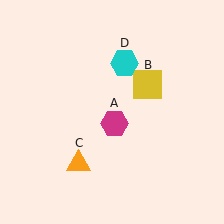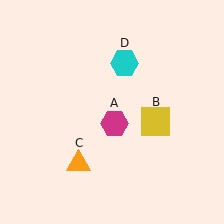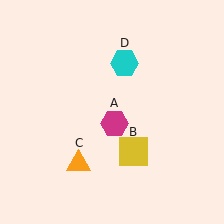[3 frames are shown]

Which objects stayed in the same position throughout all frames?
Magenta hexagon (object A) and orange triangle (object C) and cyan hexagon (object D) remained stationary.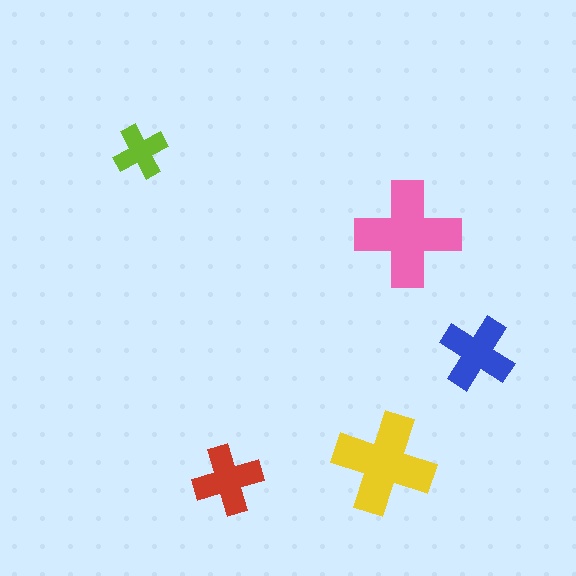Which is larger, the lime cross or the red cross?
The red one.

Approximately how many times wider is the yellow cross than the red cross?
About 1.5 times wider.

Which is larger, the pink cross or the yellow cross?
The pink one.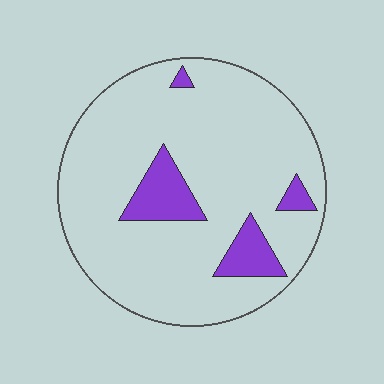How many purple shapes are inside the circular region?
4.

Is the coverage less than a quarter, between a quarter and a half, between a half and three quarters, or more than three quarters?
Less than a quarter.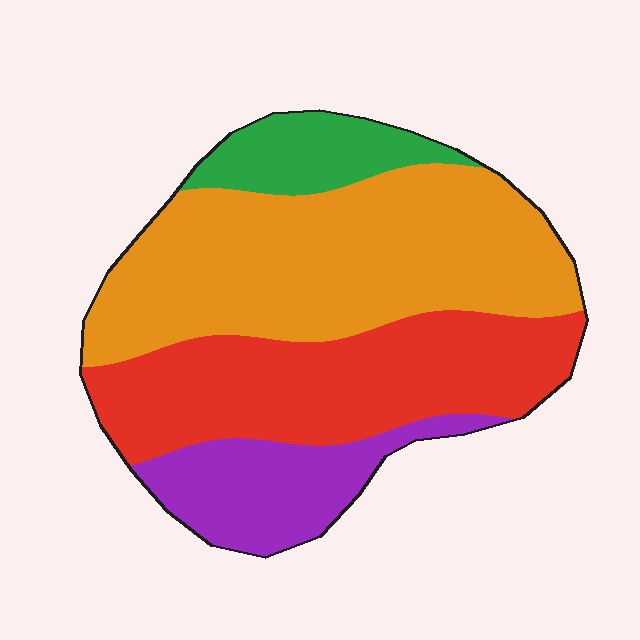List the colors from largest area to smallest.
From largest to smallest: orange, red, purple, green.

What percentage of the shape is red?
Red takes up between a sixth and a third of the shape.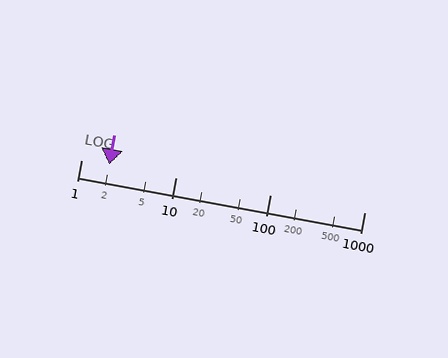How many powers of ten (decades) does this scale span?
The scale spans 3 decades, from 1 to 1000.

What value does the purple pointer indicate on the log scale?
The pointer indicates approximately 2.